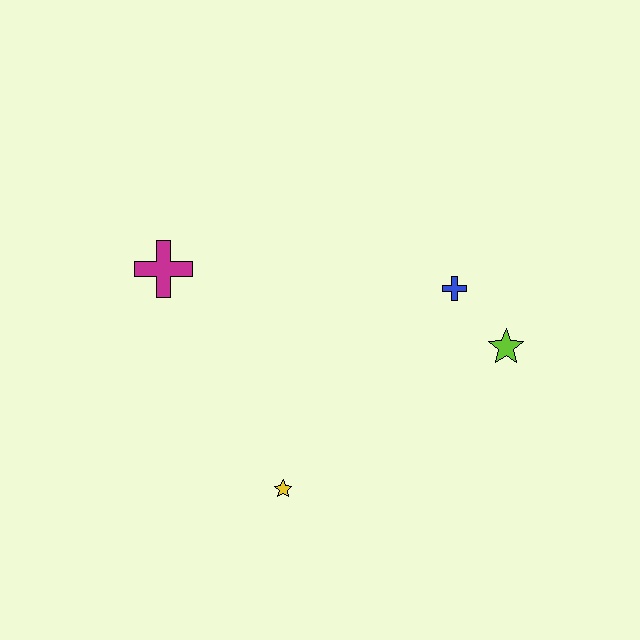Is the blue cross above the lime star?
Yes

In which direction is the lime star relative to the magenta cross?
The lime star is to the right of the magenta cross.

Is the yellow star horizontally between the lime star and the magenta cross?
Yes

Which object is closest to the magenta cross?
The yellow star is closest to the magenta cross.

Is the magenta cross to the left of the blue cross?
Yes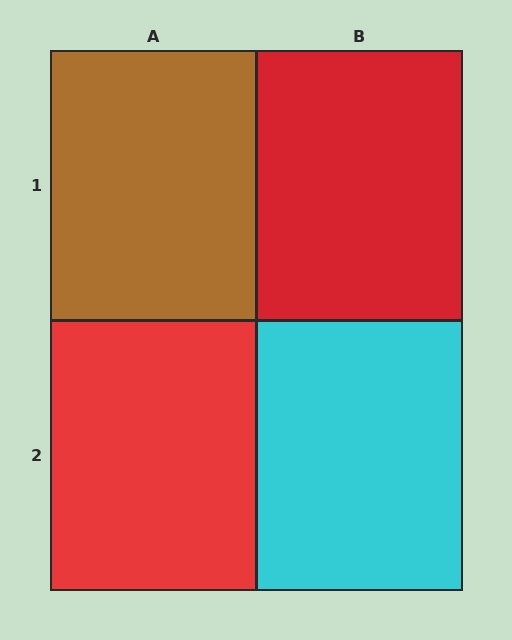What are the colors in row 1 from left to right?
Brown, red.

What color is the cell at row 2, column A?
Red.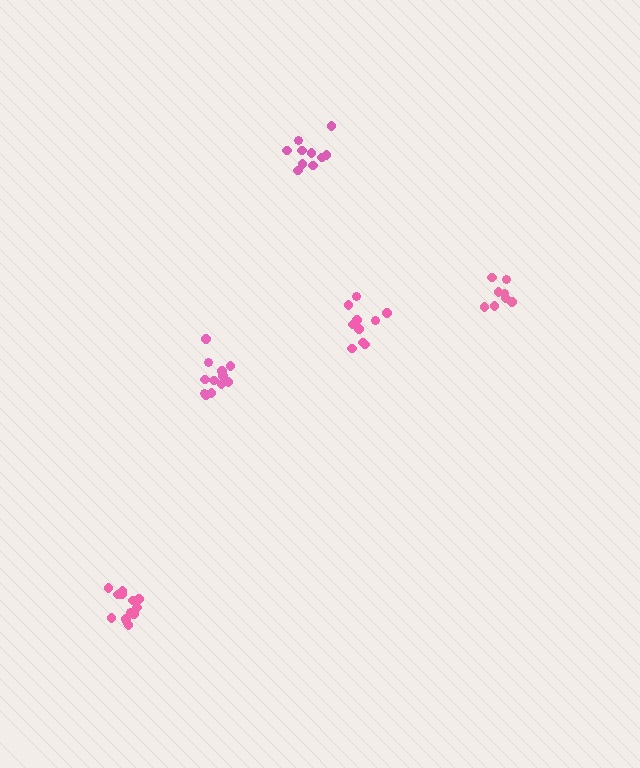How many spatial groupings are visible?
There are 5 spatial groupings.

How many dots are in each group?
Group 1: 10 dots, Group 2: 10 dots, Group 3: 8 dots, Group 4: 12 dots, Group 5: 13 dots (53 total).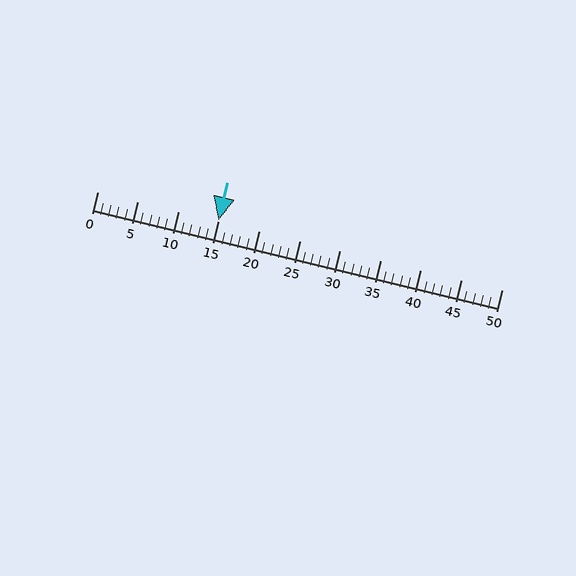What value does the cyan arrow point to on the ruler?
The cyan arrow points to approximately 15.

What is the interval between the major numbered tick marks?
The major tick marks are spaced 5 units apart.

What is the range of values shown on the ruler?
The ruler shows values from 0 to 50.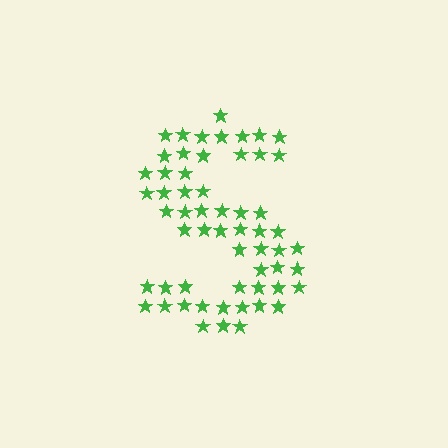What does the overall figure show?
The overall figure shows the letter S.